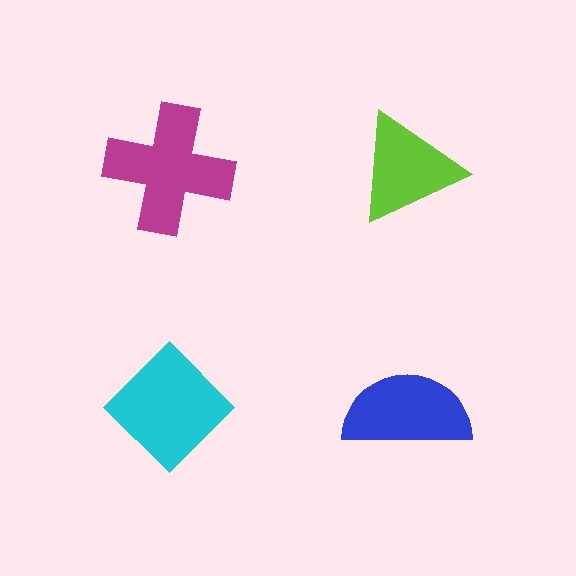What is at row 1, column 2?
A lime triangle.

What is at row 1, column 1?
A magenta cross.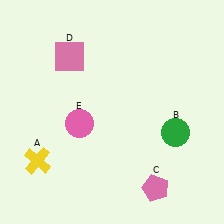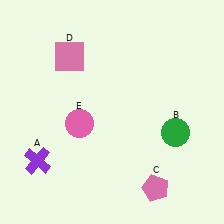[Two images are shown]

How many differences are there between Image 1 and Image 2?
There is 1 difference between the two images.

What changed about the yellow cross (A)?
In Image 1, A is yellow. In Image 2, it changed to purple.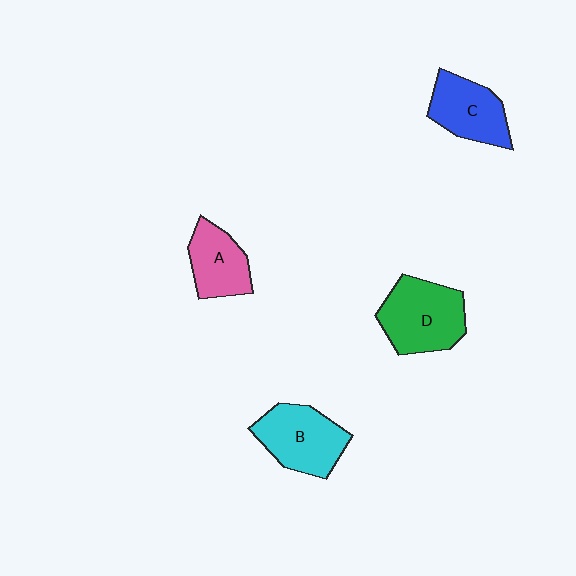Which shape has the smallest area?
Shape A (pink).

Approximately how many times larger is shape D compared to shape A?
Approximately 1.5 times.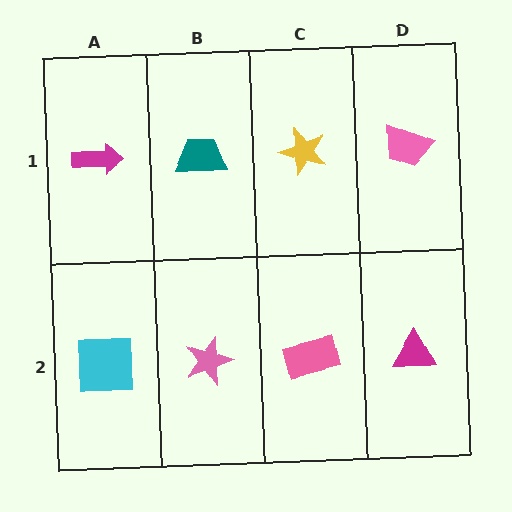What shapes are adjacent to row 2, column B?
A teal trapezoid (row 1, column B), a cyan square (row 2, column A), a pink rectangle (row 2, column C).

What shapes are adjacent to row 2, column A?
A magenta arrow (row 1, column A), a pink star (row 2, column B).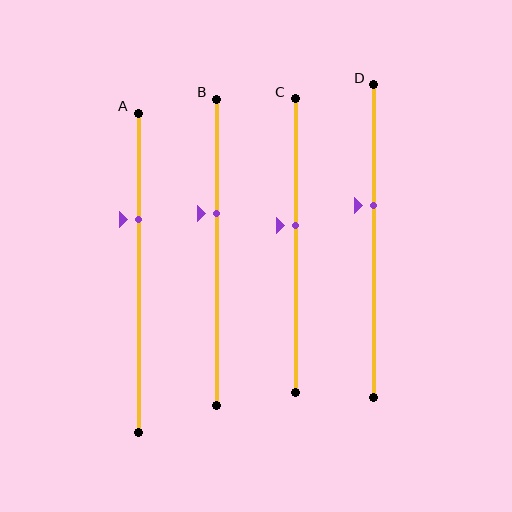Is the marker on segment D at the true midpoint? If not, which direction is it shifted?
No, the marker on segment D is shifted upward by about 11% of the segment length.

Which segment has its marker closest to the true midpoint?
Segment C has its marker closest to the true midpoint.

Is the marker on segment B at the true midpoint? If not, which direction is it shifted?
No, the marker on segment B is shifted upward by about 13% of the segment length.